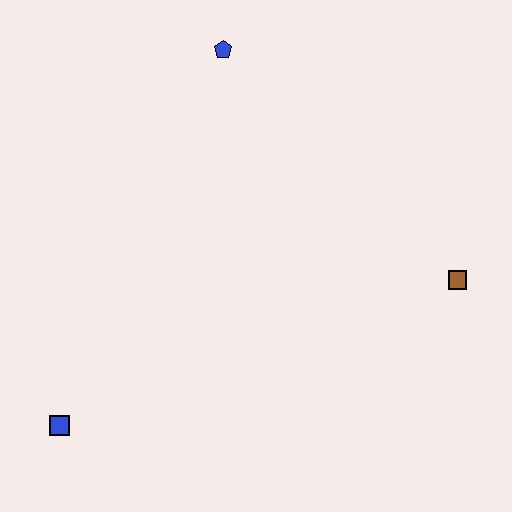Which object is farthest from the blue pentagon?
The blue square is farthest from the blue pentagon.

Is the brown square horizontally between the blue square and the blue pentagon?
No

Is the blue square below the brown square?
Yes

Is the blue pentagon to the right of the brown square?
No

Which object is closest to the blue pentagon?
The brown square is closest to the blue pentagon.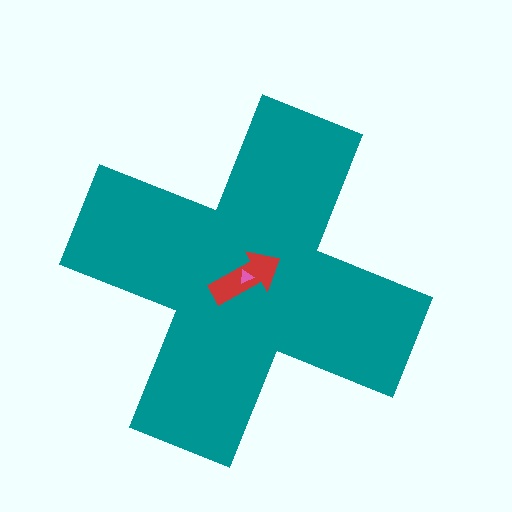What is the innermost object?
The pink triangle.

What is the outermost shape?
The teal cross.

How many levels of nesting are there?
3.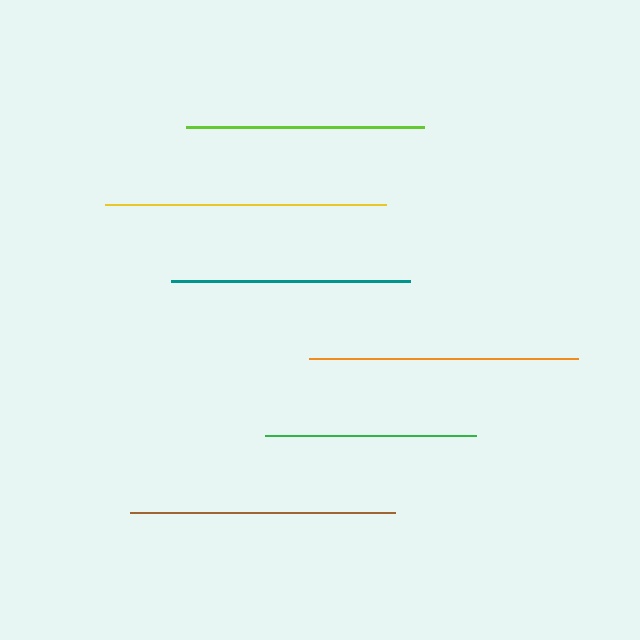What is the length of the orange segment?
The orange segment is approximately 269 pixels long.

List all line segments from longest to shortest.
From longest to shortest: yellow, orange, brown, teal, lime, green.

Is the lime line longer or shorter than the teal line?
The teal line is longer than the lime line.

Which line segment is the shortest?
The green line is the shortest at approximately 212 pixels.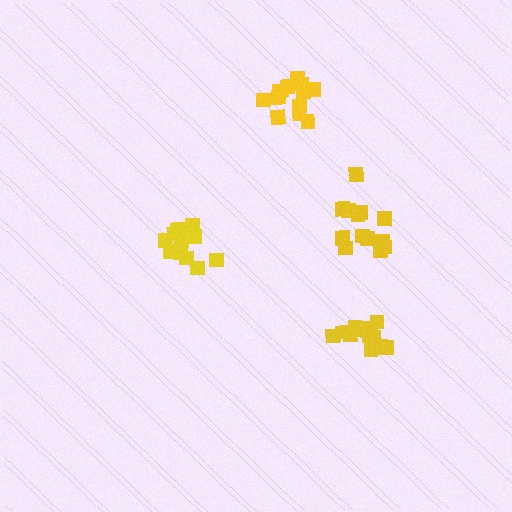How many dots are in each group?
Group 1: 14 dots, Group 2: 13 dots, Group 3: 13 dots, Group 4: 15 dots (55 total).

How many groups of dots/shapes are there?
There are 4 groups.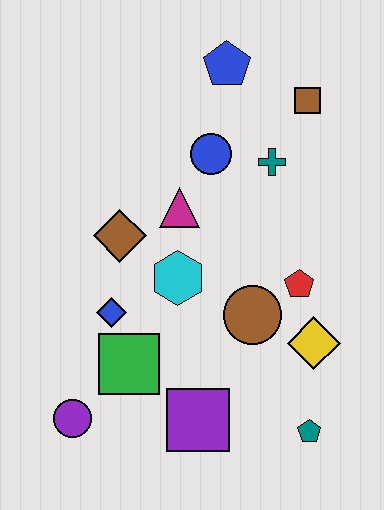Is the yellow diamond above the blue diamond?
No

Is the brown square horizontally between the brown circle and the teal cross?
No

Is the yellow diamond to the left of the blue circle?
No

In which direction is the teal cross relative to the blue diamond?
The teal cross is to the right of the blue diamond.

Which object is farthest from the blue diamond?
The brown square is farthest from the blue diamond.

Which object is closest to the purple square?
The green square is closest to the purple square.